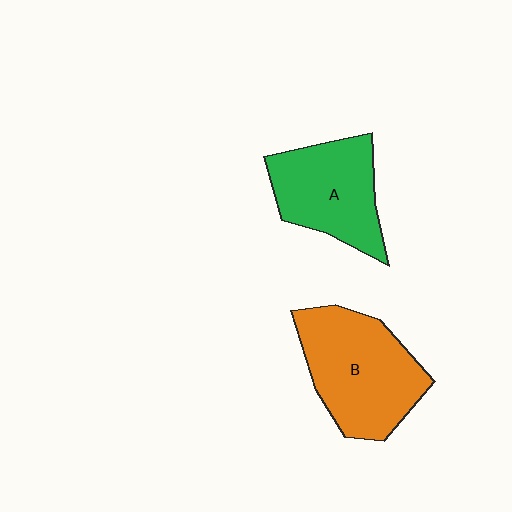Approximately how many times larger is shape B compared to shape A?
Approximately 1.3 times.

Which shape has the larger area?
Shape B (orange).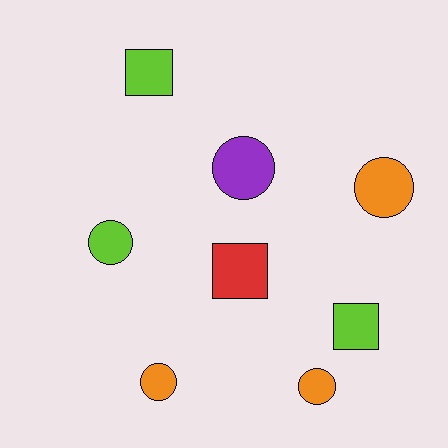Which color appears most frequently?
Lime, with 3 objects.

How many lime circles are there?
There is 1 lime circle.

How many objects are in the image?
There are 8 objects.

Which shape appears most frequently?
Circle, with 5 objects.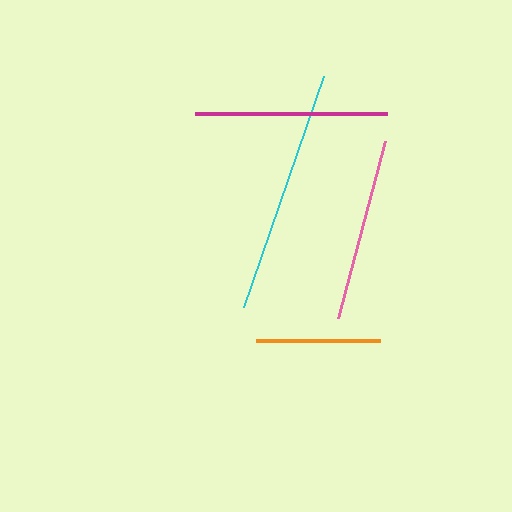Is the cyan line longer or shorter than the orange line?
The cyan line is longer than the orange line.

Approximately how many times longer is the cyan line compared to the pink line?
The cyan line is approximately 1.3 times the length of the pink line.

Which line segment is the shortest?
The orange line is the shortest at approximately 124 pixels.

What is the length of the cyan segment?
The cyan segment is approximately 245 pixels long.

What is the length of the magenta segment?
The magenta segment is approximately 192 pixels long.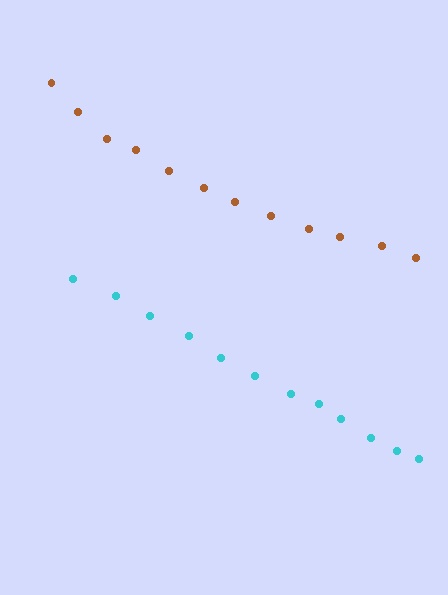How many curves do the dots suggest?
There are 2 distinct paths.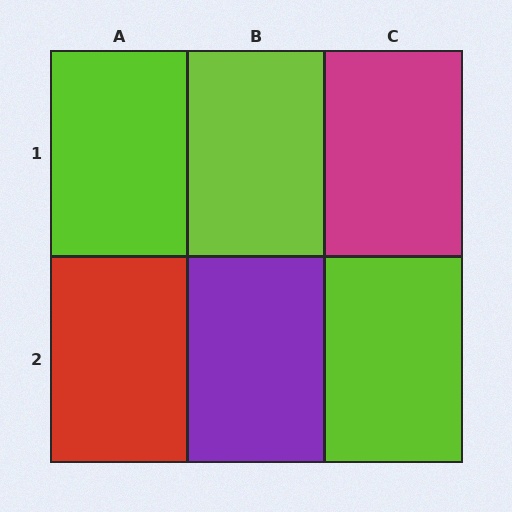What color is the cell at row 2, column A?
Red.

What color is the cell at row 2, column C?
Lime.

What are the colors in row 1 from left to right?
Lime, lime, magenta.